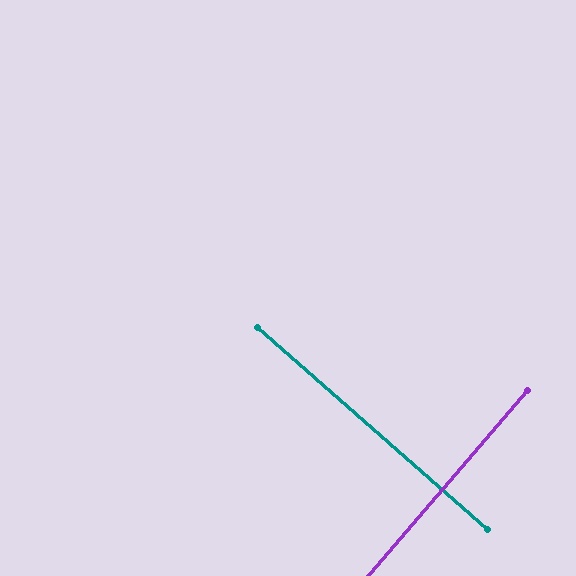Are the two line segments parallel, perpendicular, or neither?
Perpendicular — they meet at approximately 89°.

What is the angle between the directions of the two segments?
Approximately 89 degrees.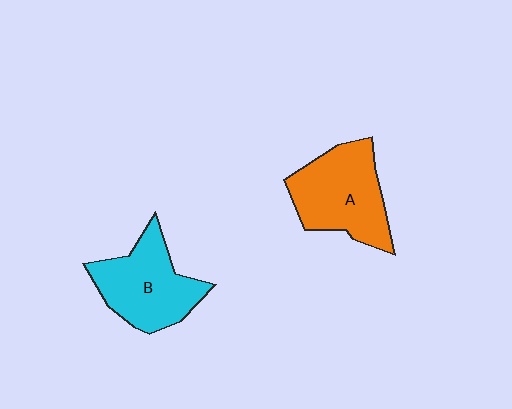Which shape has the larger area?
Shape A (orange).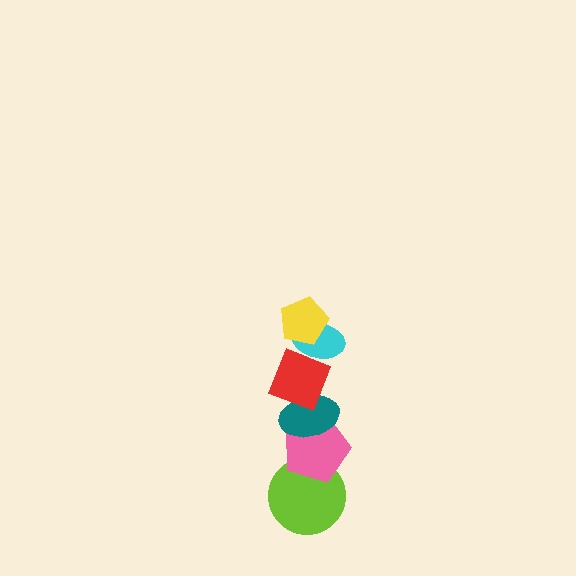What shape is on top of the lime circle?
The pink pentagon is on top of the lime circle.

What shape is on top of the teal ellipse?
The red diamond is on top of the teal ellipse.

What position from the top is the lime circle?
The lime circle is 6th from the top.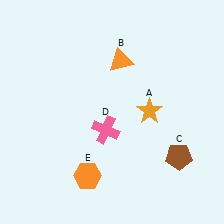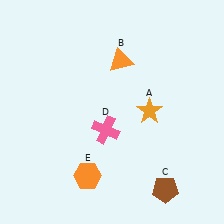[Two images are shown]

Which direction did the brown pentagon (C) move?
The brown pentagon (C) moved down.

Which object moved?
The brown pentagon (C) moved down.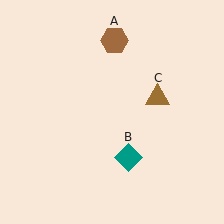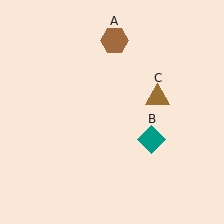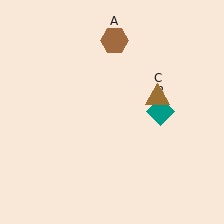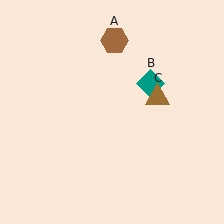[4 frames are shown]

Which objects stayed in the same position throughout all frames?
Brown hexagon (object A) and brown triangle (object C) remained stationary.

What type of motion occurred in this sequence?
The teal diamond (object B) rotated counterclockwise around the center of the scene.